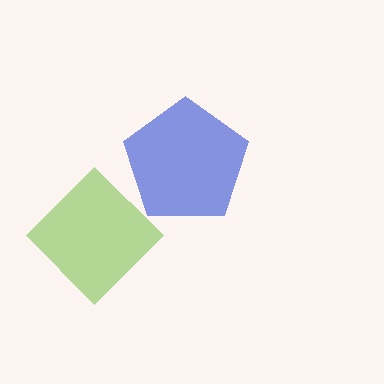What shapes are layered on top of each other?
The layered shapes are: a blue pentagon, a lime diamond.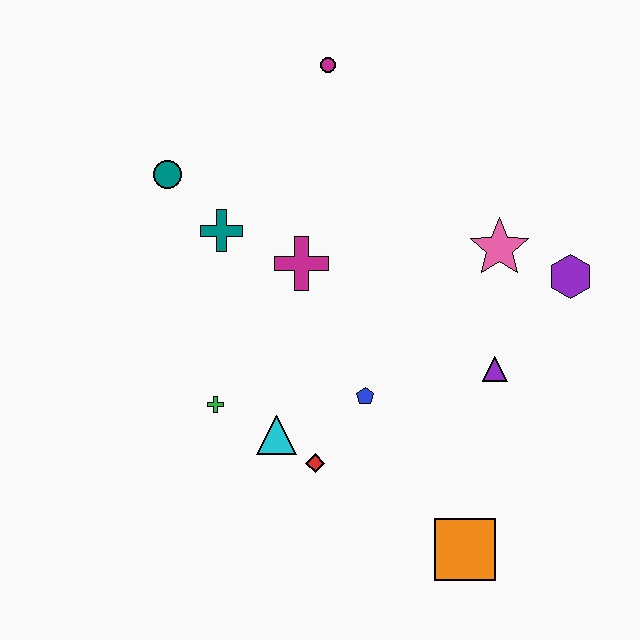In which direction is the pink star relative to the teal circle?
The pink star is to the right of the teal circle.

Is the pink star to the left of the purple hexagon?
Yes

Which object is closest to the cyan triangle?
The red diamond is closest to the cyan triangle.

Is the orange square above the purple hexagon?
No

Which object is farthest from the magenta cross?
The orange square is farthest from the magenta cross.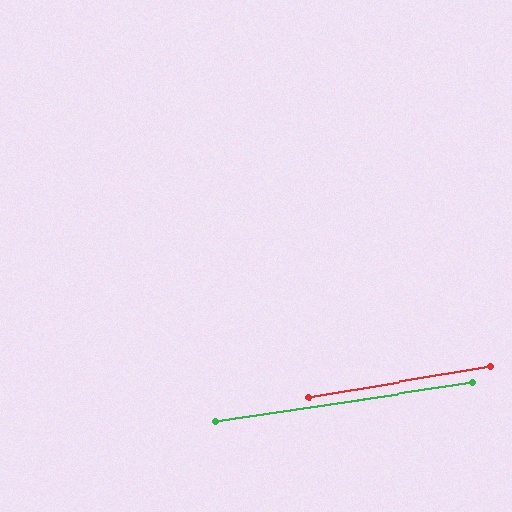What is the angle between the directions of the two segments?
Approximately 1 degree.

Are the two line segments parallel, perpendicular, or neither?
Parallel — their directions differ by only 1.2°.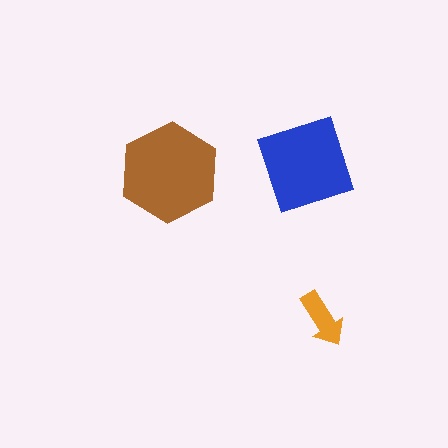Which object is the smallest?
The orange arrow.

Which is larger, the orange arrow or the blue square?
The blue square.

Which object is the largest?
The brown hexagon.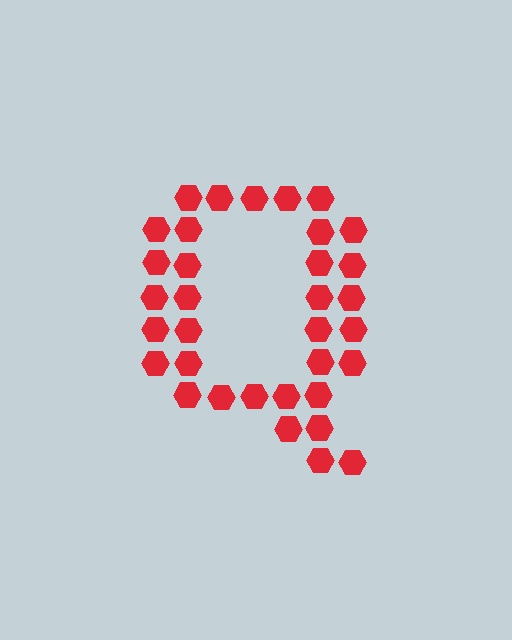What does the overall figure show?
The overall figure shows the letter Q.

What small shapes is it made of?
It is made of small hexagons.